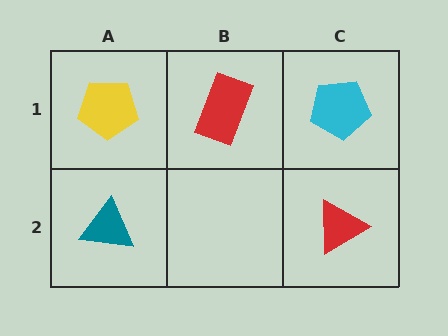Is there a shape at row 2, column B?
No, that cell is empty.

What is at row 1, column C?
A cyan pentagon.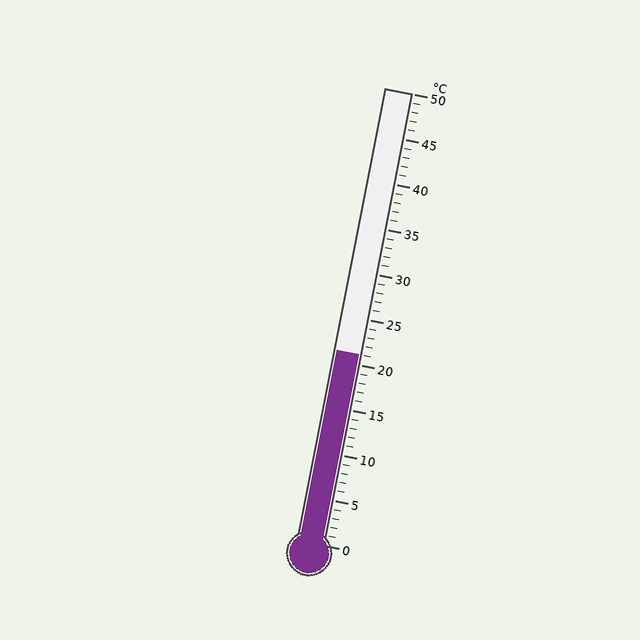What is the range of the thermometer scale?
The thermometer scale ranges from 0°C to 50°C.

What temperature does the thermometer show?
The thermometer shows approximately 21°C.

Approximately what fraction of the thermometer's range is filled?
The thermometer is filled to approximately 40% of its range.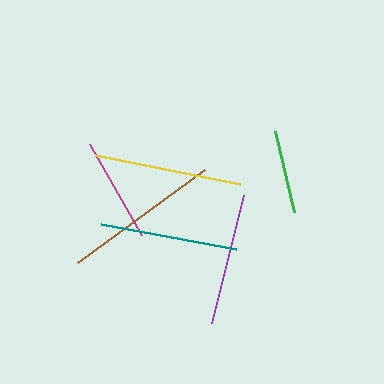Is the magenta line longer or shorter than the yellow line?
The yellow line is longer than the magenta line.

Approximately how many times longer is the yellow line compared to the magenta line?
The yellow line is approximately 1.4 times the length of the magenta line.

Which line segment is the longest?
The brown line is the longest at approximately 157 pixels.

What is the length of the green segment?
The green segment is approximately 82 pixels long.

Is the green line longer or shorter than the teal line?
The teal line is longer than the green line.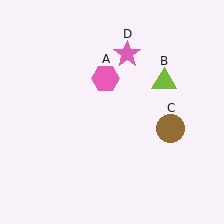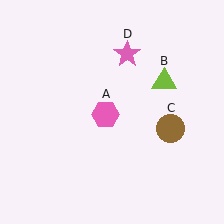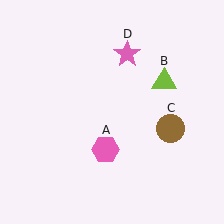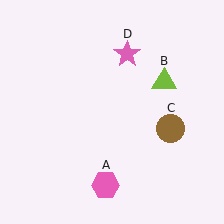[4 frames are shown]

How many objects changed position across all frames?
1 object changed position: pink hexagon (object A).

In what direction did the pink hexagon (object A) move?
The pink hexagon (object A) moved down.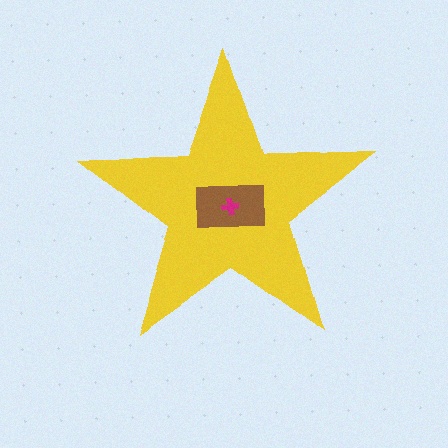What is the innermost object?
The magenta cross.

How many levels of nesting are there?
3.